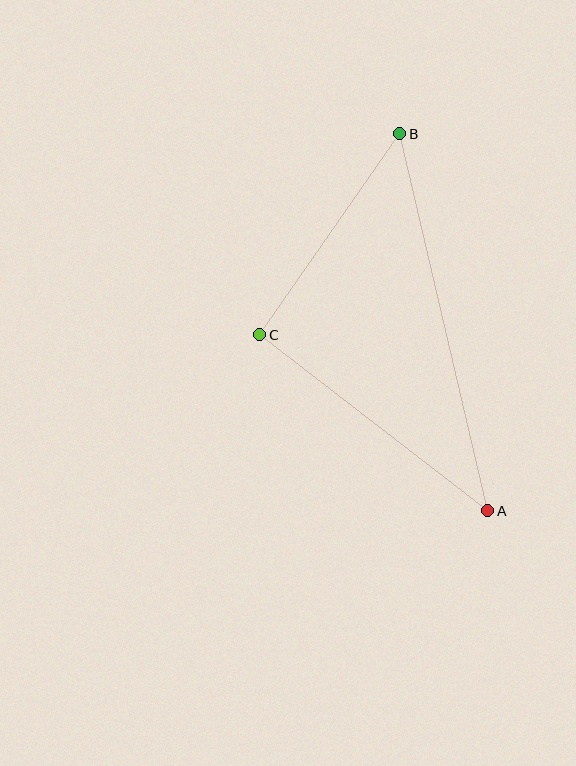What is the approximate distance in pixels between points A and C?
The distance between A and C is approximately 288 pixels.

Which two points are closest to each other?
Points B and C are closest to each other.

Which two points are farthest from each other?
Points A and B are farthest from each other.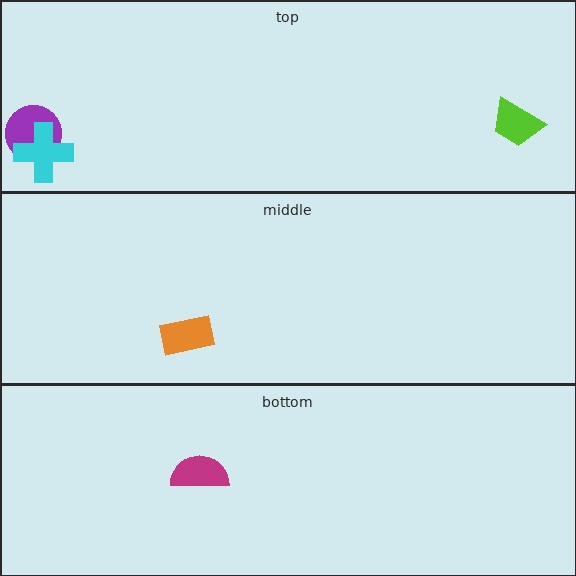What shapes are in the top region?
The purple circle, the cyan cross, the lime trapezoid.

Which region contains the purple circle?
The top region.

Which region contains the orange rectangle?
The middle region.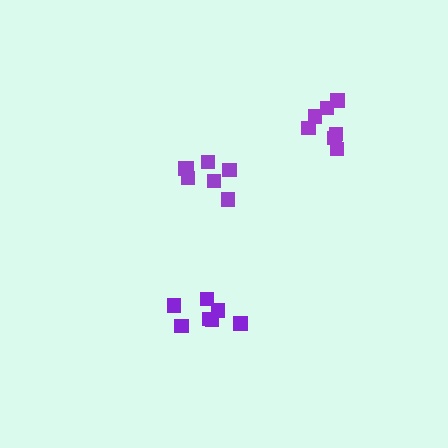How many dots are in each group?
Group 1: 7 dots, Group 2: 7 dots, Group 3: 7 dots (21 total).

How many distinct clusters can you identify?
There are 3 distinct clusters.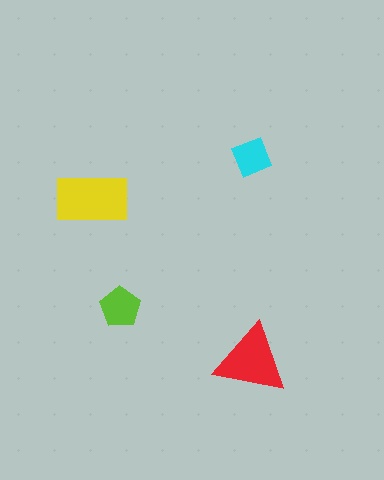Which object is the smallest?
The cyan square.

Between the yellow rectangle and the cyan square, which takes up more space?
The yellow rectangle.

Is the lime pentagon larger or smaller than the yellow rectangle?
Smaller.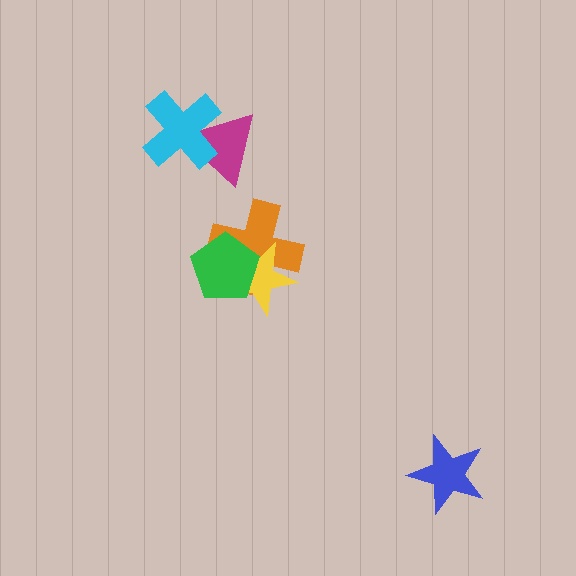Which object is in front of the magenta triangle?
The cyan cross is in front of the magenta triangle.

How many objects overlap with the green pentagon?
2 objects overlap with the green pentagon.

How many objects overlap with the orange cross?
2 objects overlap with the orange cross.